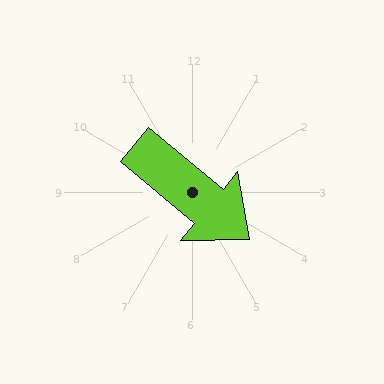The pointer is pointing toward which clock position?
Roughly 4 o'clock.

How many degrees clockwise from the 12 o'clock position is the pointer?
Approximately 130 degrees.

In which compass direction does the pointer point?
Southeast.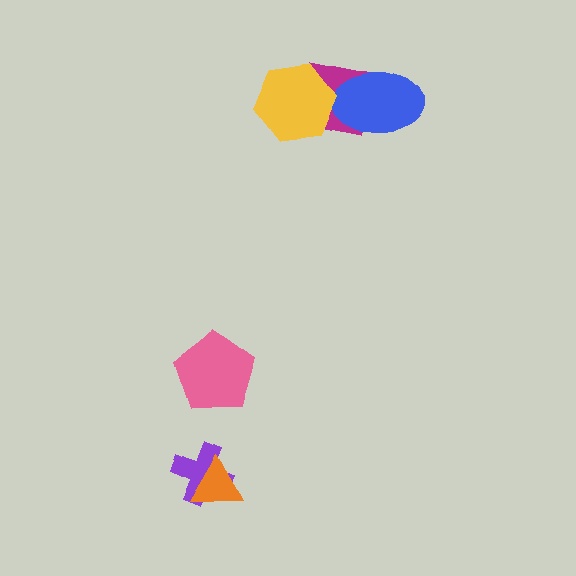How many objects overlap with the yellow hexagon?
1 object overlaps with the yellow hexagon.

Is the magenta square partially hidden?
Yes, it is partially covered by another shape.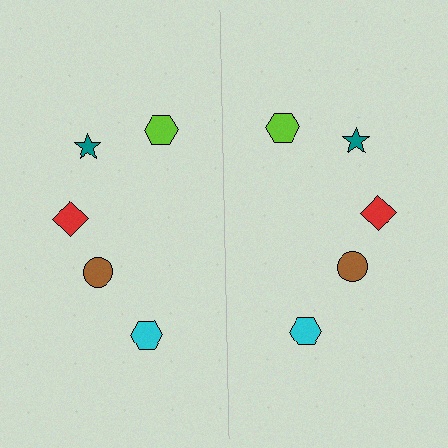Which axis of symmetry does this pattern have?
The pattern has a vertical axis of symmetry running through the center of the image.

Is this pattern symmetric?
Yes, this pattern has bilateral (reflection) symmetry.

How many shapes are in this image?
There are 10 shapes in this image.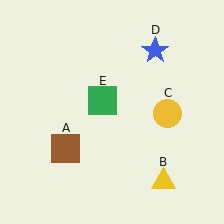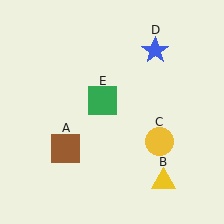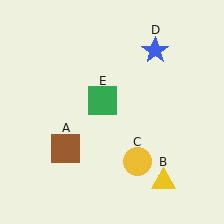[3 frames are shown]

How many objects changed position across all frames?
1 object changed position: yellow circle (object C).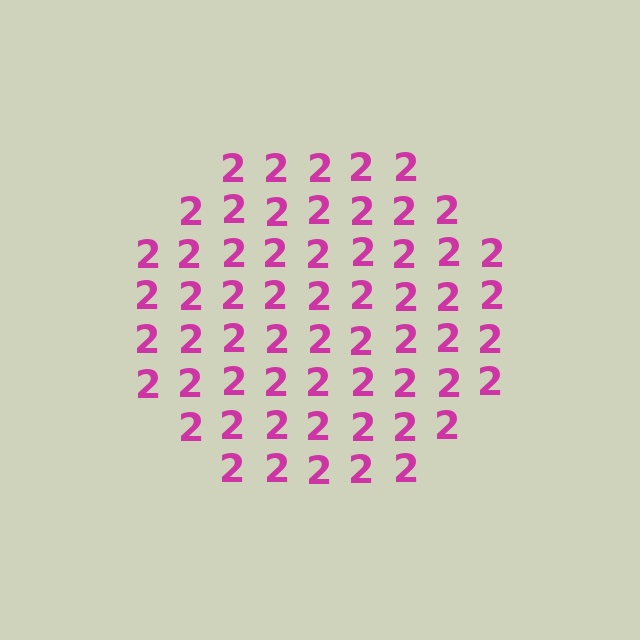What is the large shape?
The large shape is a hexagon.